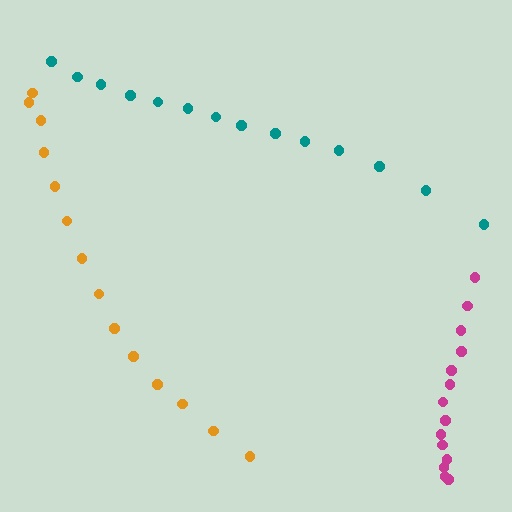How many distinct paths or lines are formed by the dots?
There are 3 distinct paths.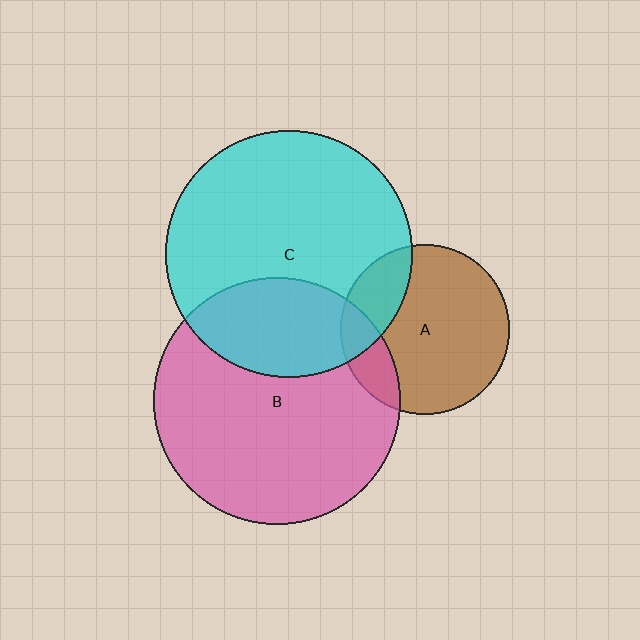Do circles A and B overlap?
Yes.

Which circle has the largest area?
Circle C (cyan).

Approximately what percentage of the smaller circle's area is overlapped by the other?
Approximately 15%.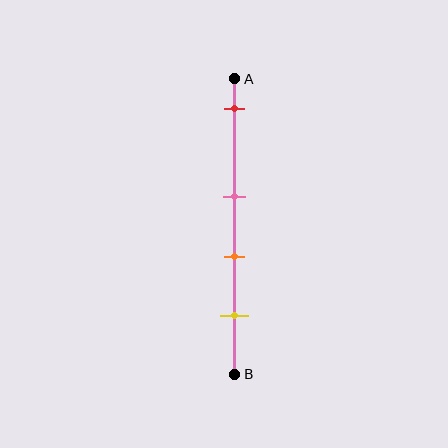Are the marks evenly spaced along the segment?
No, the marks are not evenly spaced.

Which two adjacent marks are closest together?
The pink and orange marks are the closest adjacent pair.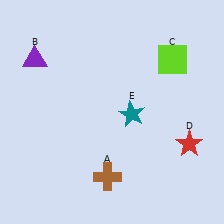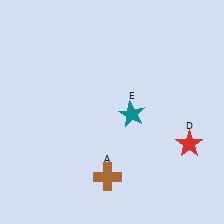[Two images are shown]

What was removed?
The lime square (C), the purple triangle (B) were removed in Image 2.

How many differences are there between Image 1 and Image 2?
There are 2 differences between the two images.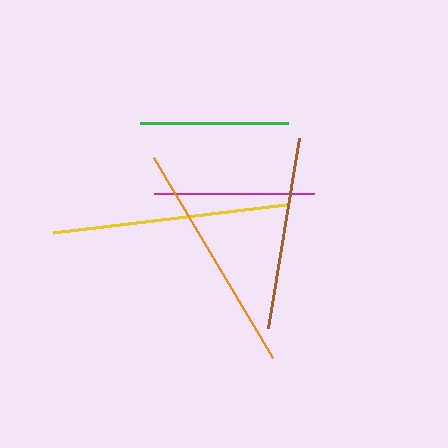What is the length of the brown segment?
The brown segment is approximately 193 pixels long.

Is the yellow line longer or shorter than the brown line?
The yellow line is longer than the brown line.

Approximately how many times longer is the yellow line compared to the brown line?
The yellow line is approximately 1.2 times the length of the brown line.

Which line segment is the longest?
The yellow line is the longest at approximately 235 pixels.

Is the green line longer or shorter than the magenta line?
The magenta line is longer than the green line.